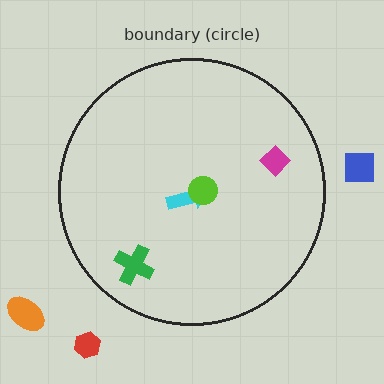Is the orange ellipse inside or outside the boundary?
Outside.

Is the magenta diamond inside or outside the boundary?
Inside.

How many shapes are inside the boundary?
4 inside, 3 outside.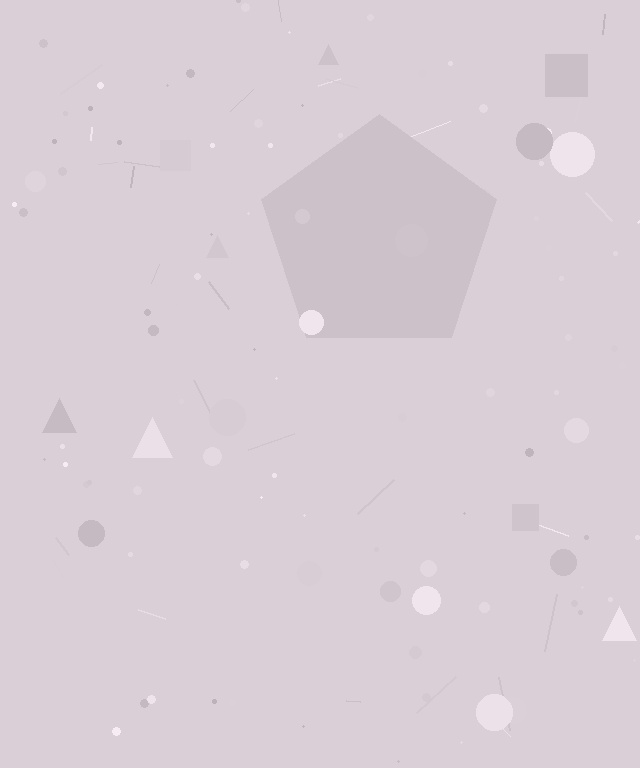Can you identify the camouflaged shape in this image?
The camouflaged shape is a pentagon.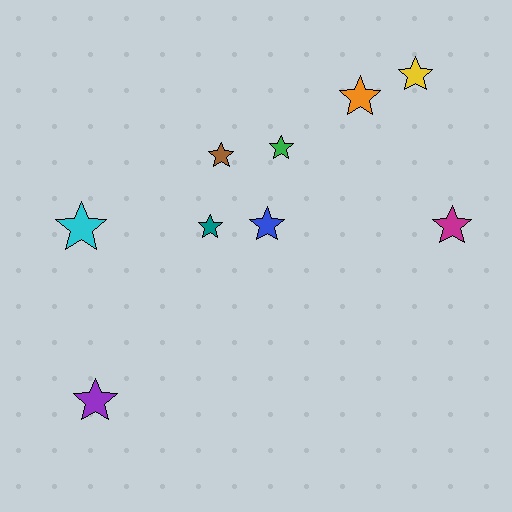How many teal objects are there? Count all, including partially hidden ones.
There is 1 teal object.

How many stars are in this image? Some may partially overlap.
There are 9 stars.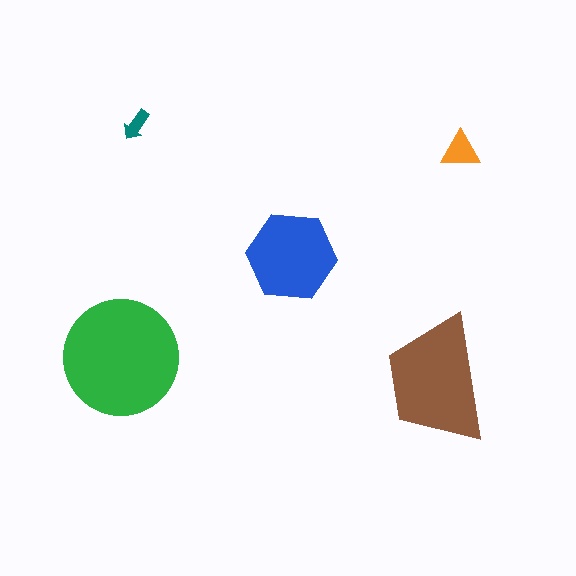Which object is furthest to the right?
The orange triangle is rightmost.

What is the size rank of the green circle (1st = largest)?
1st.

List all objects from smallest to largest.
The teal arrow, the orange triangle, the blue hexagon, the brown trapezoid, the green circle.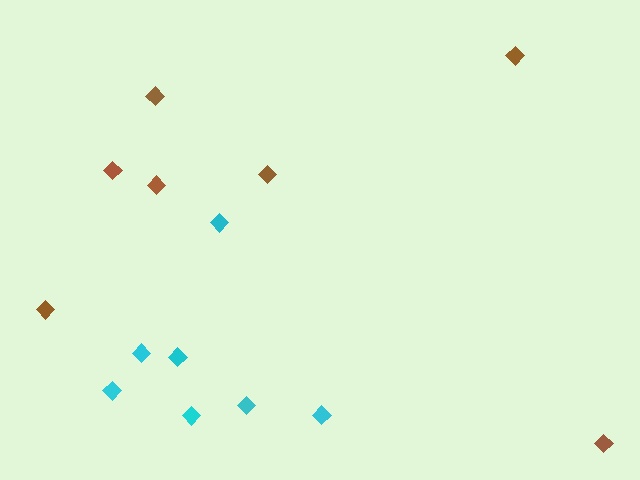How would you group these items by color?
There are 2 groups: one group of cyan diamonds (7) and one group of brown diamonds (7).